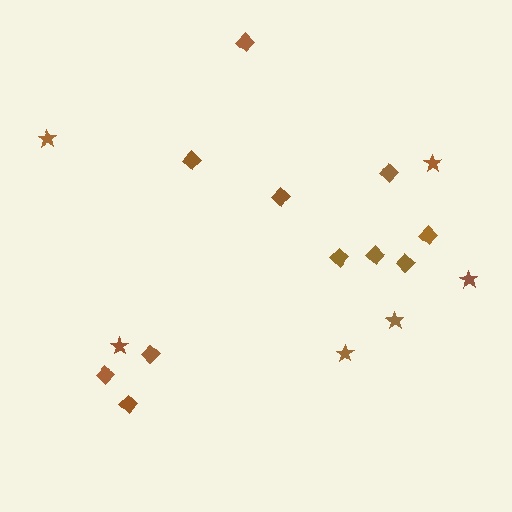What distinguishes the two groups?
There are 2 groups: one group of stars (6) and one group of diamonds (11).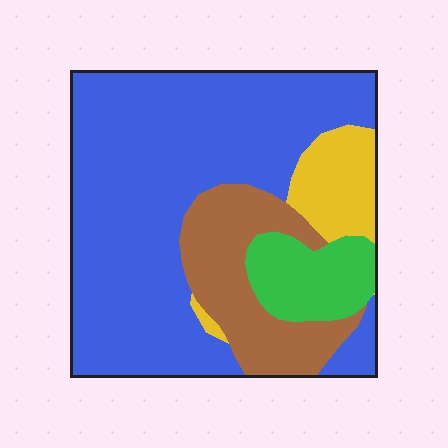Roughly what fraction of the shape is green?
Green covers roughly 10% of the shape.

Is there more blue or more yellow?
Blue.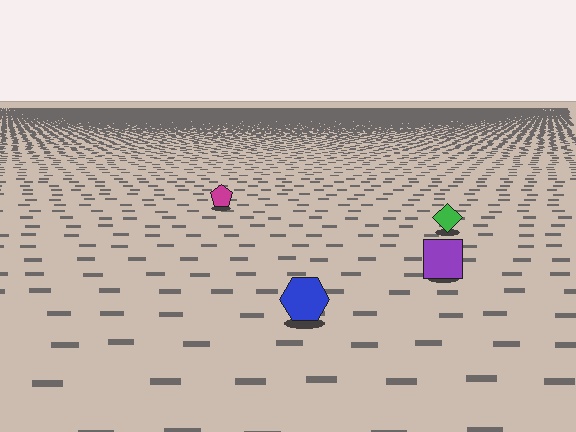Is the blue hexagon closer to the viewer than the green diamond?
Yes. The blue hexagon is closer — you can tell from the texture gradient: the ground texture is coarser near it.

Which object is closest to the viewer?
The blue hexagon is closest. The texture marks near it are larger and more spread out.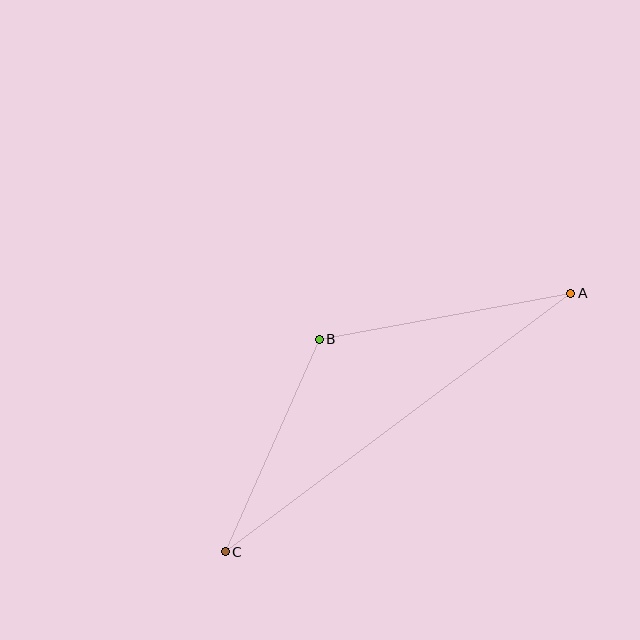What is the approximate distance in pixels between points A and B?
The distance between A and B is approximately 256 pixels.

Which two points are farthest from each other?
Points A and C are farthest from each other.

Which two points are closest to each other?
Points B and C are closest to each other.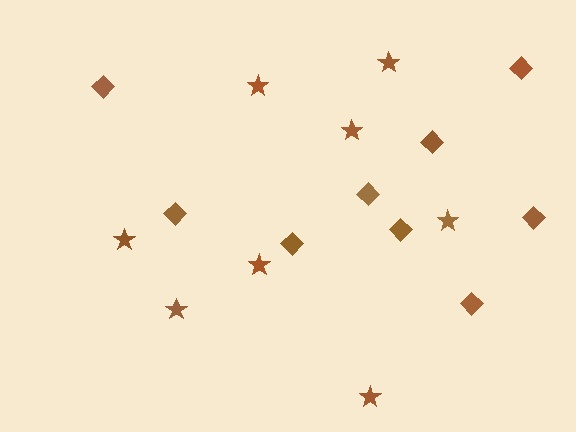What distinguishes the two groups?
There are 2 groups: one group of diamonds (9) and one group of stars (8).